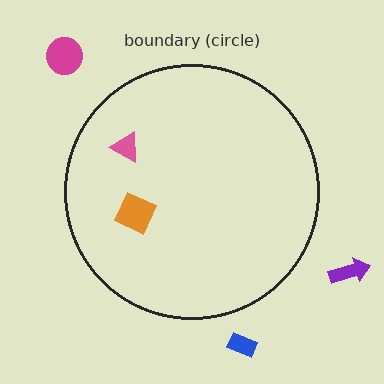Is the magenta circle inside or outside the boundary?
Outside.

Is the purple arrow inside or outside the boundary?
Outside.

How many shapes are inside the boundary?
2 inside, 3 outside.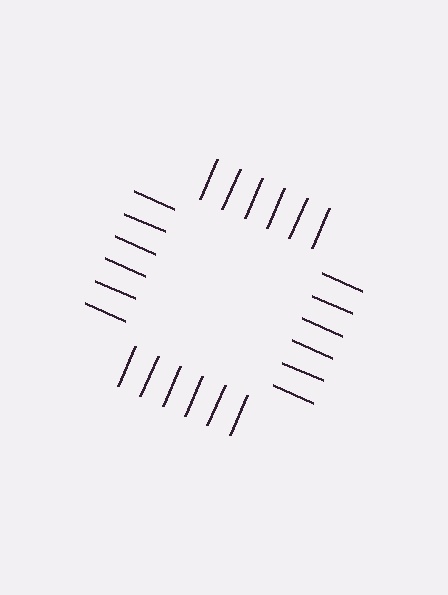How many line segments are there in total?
24 — 6 along each of the 4 edges.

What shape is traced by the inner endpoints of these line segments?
An illusory square — the line segments terminate on its edges but no continuous stroke is drawn.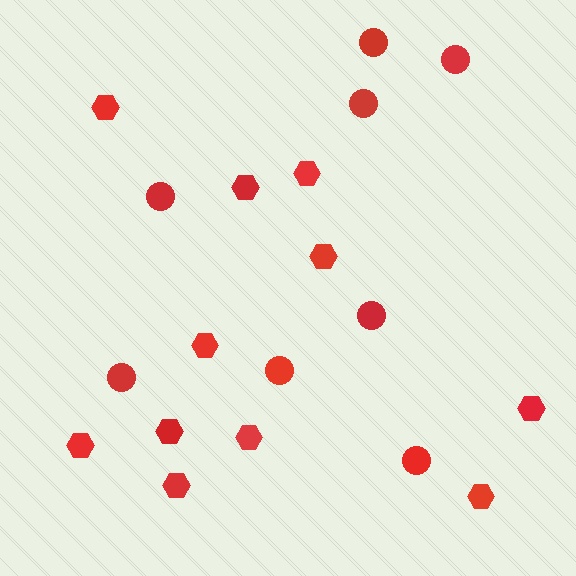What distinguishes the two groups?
There are 2 groups: one group of circles (8) and one group of hexagons (11).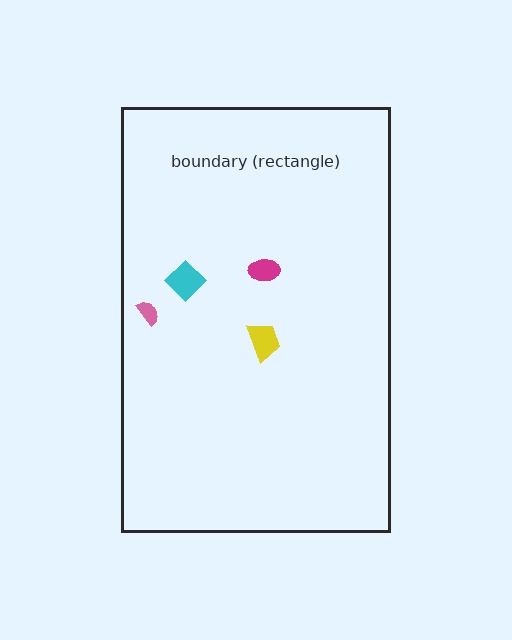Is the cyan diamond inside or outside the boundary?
Inside.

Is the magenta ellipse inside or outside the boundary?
Inside.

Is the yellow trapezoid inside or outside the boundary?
Inside.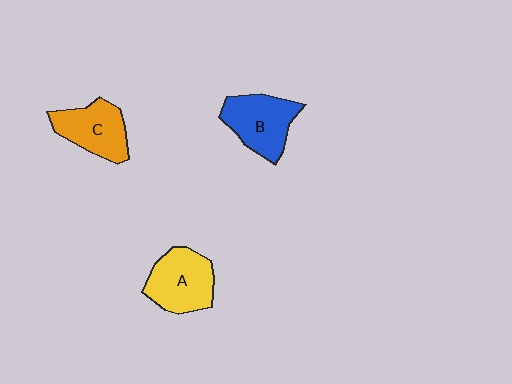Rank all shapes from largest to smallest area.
From largest to smallest: A (yellow), B (blue), C (orange).